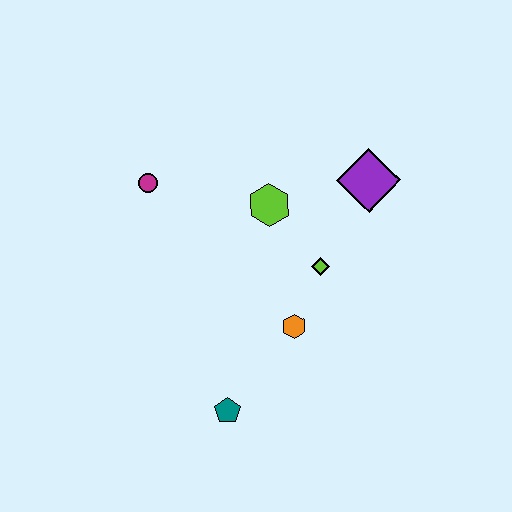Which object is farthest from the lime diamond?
The magenta circle is farthest from the lime diamond.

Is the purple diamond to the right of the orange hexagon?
Yes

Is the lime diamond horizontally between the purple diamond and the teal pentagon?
Yes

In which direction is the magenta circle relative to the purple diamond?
The magenta circle is to the left of the purple diamond.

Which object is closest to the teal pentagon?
The orange hexagon is closest to the teal pentagon.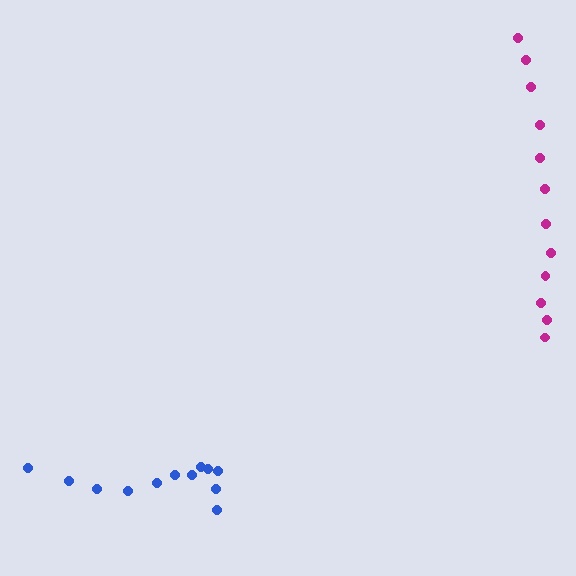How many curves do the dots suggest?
There are 2 distinct paths.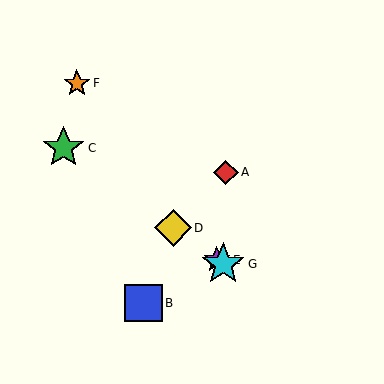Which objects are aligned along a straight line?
Objects C, D, E, G are aligned along a straight line.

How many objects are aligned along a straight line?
4 objects (C, D, E, G) are aligned along a straight line.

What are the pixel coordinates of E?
Object E is at (217, 260).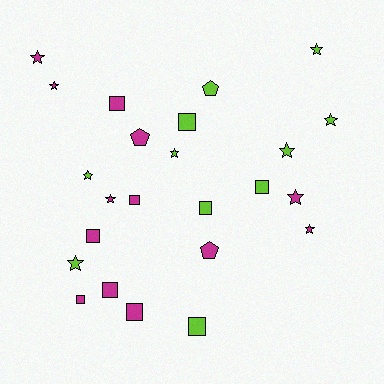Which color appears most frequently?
Magenta, with 13 objects.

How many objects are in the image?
There are 24 objects.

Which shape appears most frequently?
Star, with 11 objects.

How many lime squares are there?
There are 4 lime squares.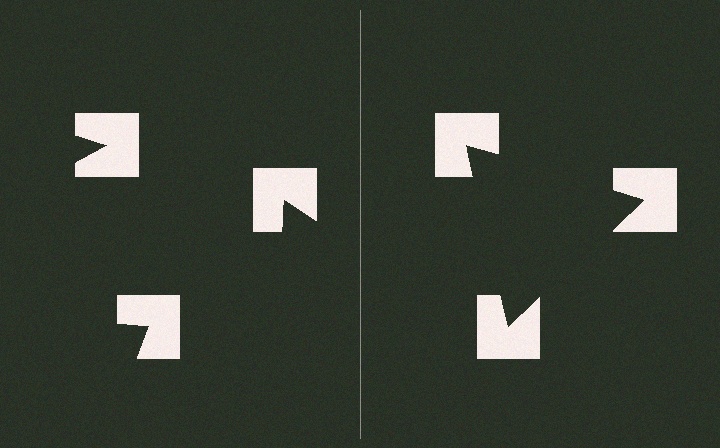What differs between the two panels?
The notched squares are positioned identically on both sides; only the wedge orientations differ. On the right they align to a triangle; on the left they are misaligned.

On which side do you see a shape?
An illusory triangle appears on the right side. On the left side the wedge cuts are rotated, so no coherent shape forms.